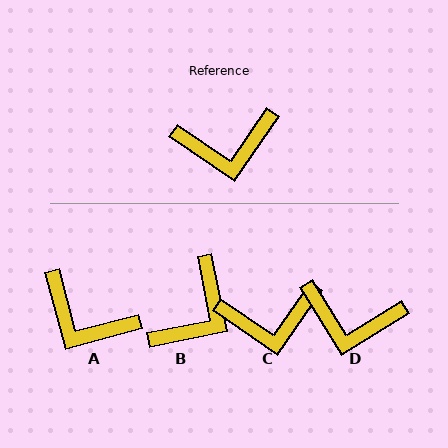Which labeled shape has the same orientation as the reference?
C.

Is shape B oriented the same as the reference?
No, it is off by about 46 degrees.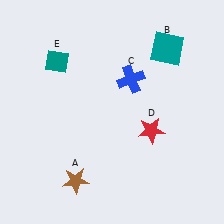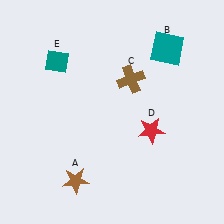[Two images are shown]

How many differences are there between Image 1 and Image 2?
There is 1 difference between the two images.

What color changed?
The cross (C) changed from blue in Image 1 to brown in Image 2.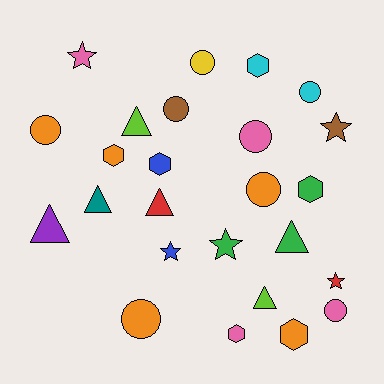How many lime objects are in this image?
There are 2 lime objects.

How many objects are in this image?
There are 25 objects.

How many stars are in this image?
There are 5 stars.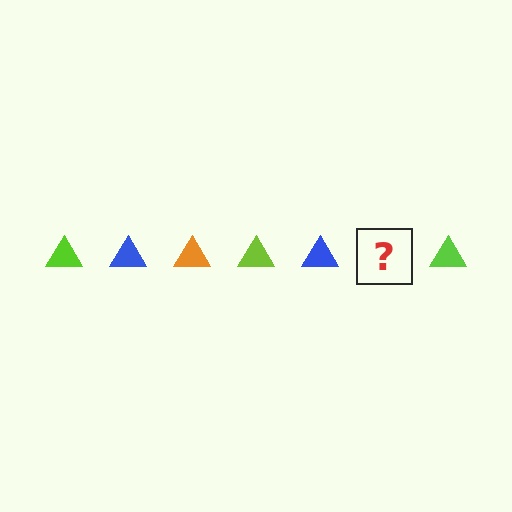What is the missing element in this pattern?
The missing element is an orange triangle.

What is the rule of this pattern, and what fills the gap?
The rule is that the pattern cycles through lime, blue, orange triangles. The gap should be filled with an orange triangle.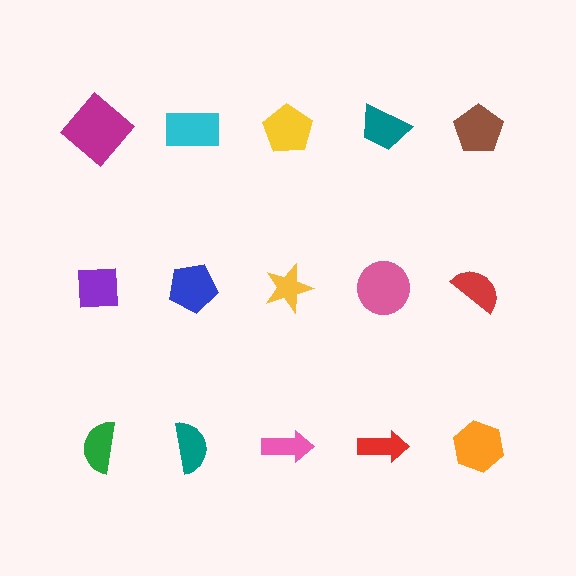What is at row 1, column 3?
A yellow pentagon.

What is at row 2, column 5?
A red semicircle.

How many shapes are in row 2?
5 shapes.